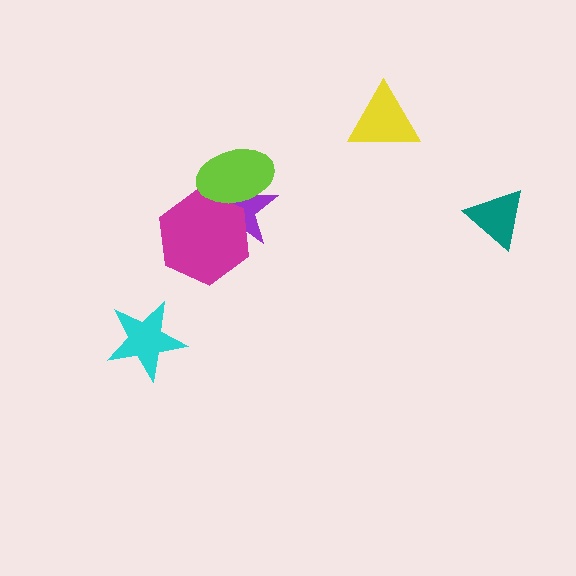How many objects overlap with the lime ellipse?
2 objects overlap with the lime ellipse.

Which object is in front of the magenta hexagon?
The lime ellipse is in front of the magenta hexagon.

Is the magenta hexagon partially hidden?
Yes, it is partially covered by another shape.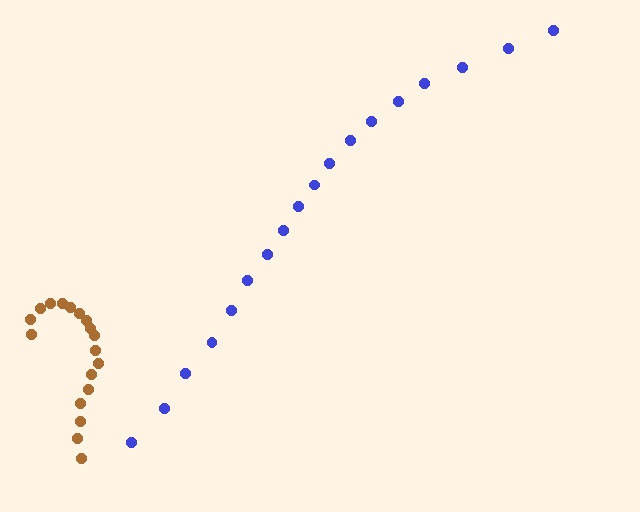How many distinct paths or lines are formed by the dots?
There are 2 distinct paths.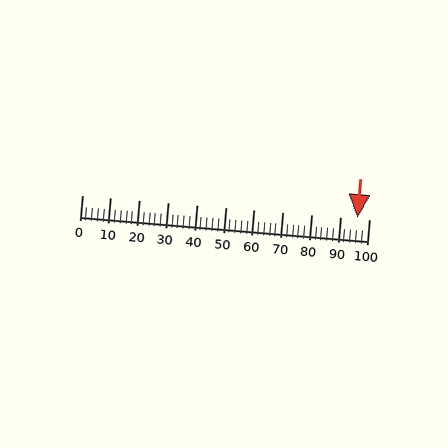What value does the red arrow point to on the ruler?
The red arrow points to approximately 96.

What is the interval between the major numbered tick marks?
The major tick marks are spaced 10 units apart.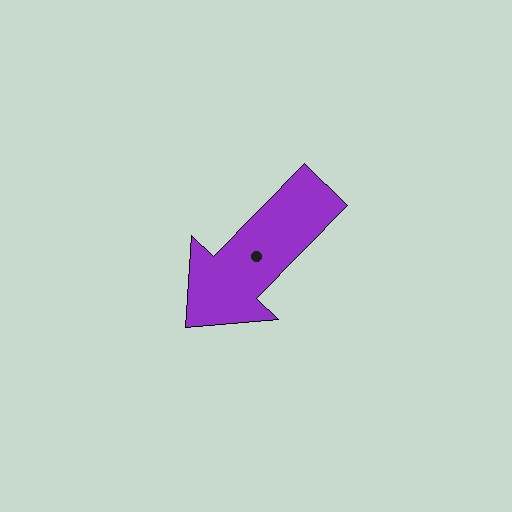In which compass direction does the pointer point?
Southwest.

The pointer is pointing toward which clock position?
Roughly 7 o'clock.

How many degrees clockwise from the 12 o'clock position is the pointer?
Approximately 224 degrees.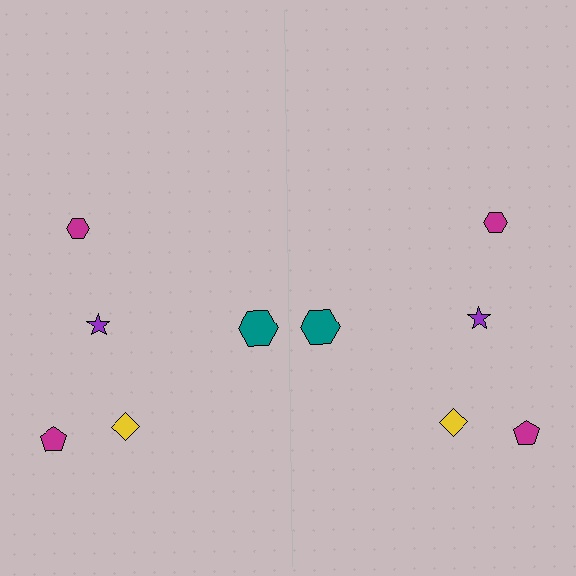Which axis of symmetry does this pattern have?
The pattern has a vertical axis of symmetry running through the center of the image.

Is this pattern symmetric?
Yes, this pattern has bilateral (reflection) symmetry.